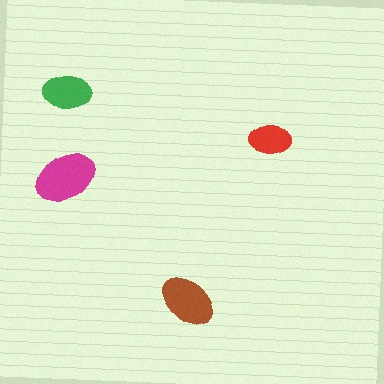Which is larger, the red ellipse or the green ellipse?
The green one.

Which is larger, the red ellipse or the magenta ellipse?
The magenta one.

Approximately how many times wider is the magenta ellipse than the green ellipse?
About 1.5 times wider.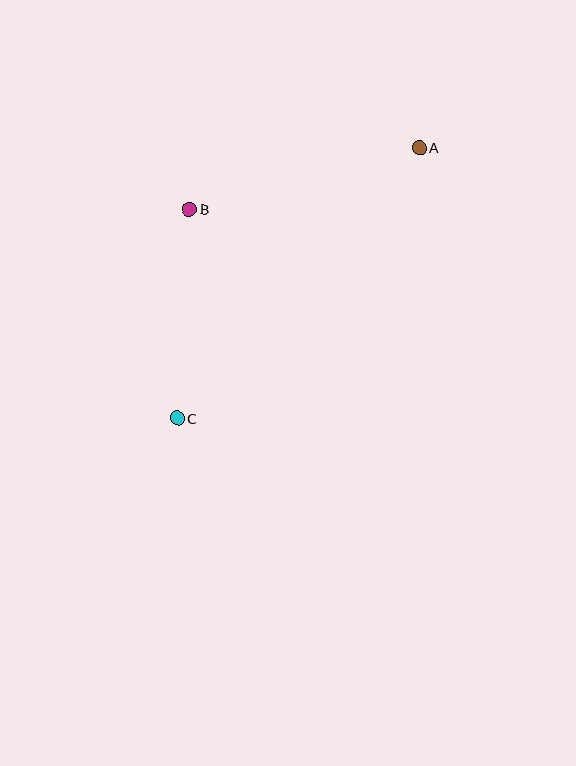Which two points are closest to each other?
Points B and C are closest to each other.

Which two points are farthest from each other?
Points A and C are farthest from each other.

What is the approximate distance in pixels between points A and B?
The distance between A and B is approximately 238 pixels.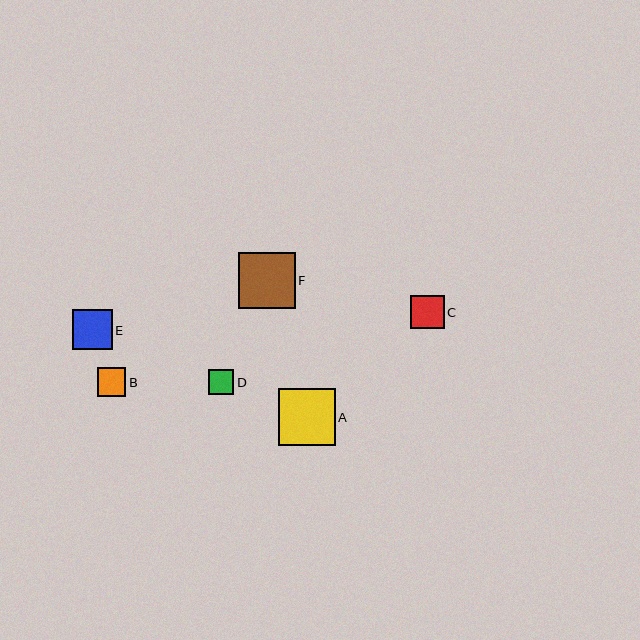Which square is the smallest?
Square D is the smallest with a size of approximately 25 pixels.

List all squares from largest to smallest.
From largest to smallest: A, F, E, C, B, D.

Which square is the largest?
Square A is the largest with a size of approximately 57 pixels.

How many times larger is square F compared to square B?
Square F is approximately 2.0 times the size of square B.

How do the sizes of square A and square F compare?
Square A and square F are approximately the same size.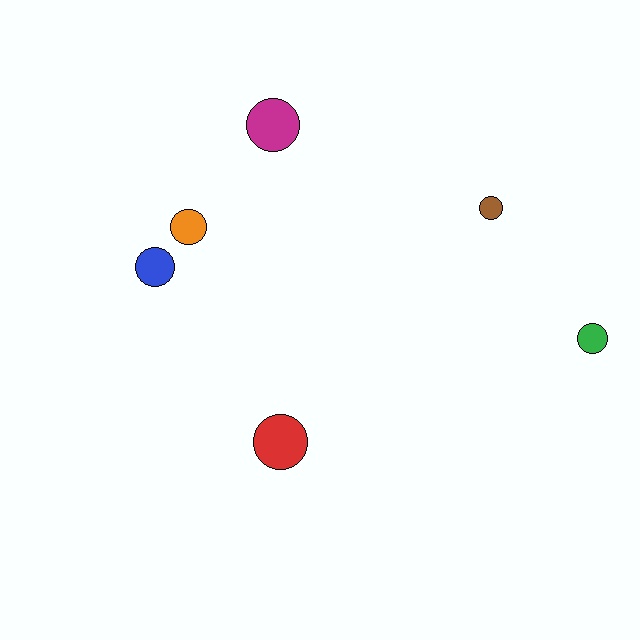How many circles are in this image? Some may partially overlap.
There are 6 circles.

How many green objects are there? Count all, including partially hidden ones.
There is 1 green object.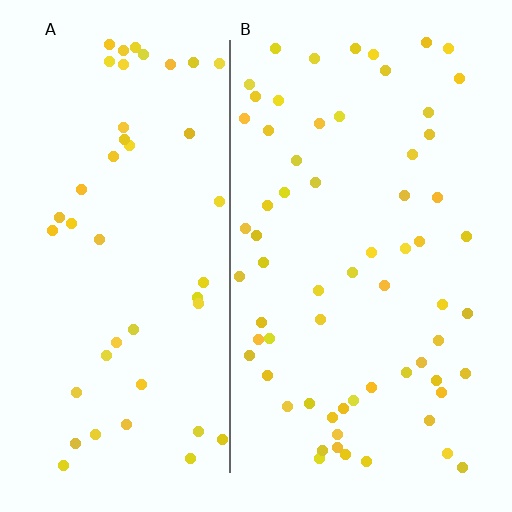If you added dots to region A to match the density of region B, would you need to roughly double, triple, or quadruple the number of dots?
Approximately double.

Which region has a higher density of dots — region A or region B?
B (the right).